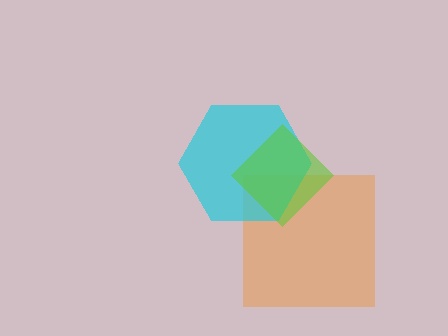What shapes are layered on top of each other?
The layered shapes are: an orange square, a cyan hexagon, a lime diamond.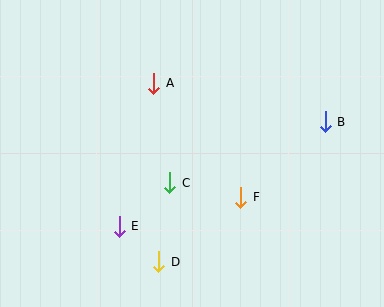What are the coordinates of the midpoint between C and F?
The midpoint between C and F is at (205, 190).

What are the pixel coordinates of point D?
Point D is at (159, 262).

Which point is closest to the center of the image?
Point C at (170, 183) is closest to the center.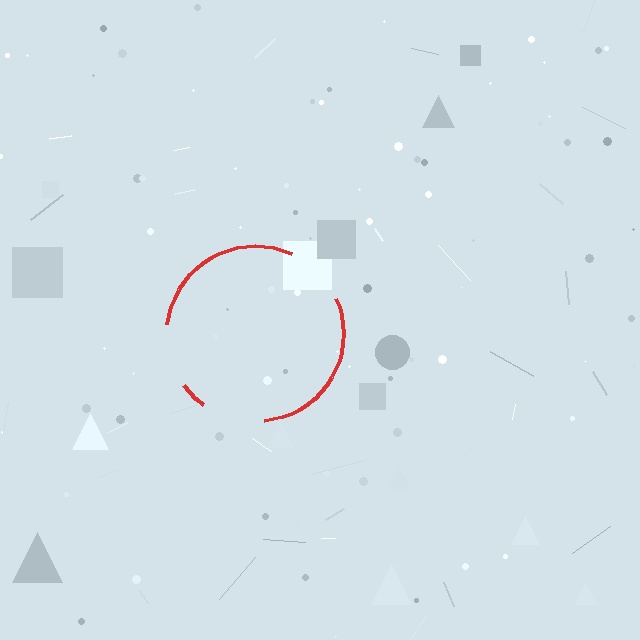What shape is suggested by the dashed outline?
The dashed outline suggests a circle.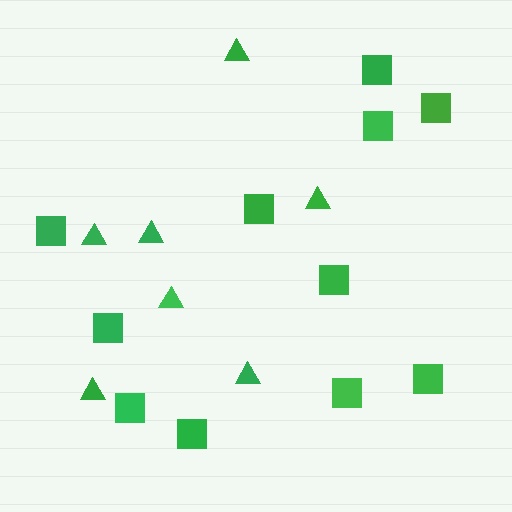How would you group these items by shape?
There are 2 groups: one group of triangles (7) and one group of squares (11).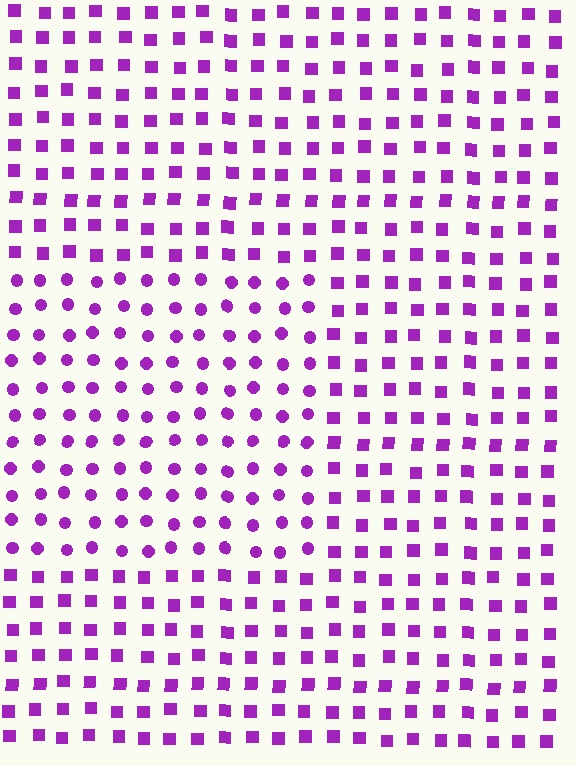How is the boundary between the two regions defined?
The boundary is defined by a change in element shape: circles inside vs. squares outside. All elements share the same color and spacing.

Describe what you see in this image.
The image is filled with small purple elements arranged in a uniform grid. A rectangle-shaped region contains circles, while the surrounding area contains squares. The boundary is defined purely by the change in element shape.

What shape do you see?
I see a rectangle.